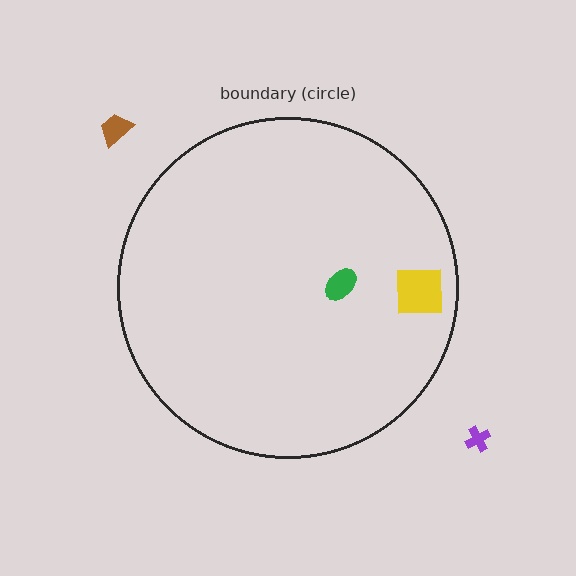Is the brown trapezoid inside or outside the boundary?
Outside.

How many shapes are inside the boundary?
2 inside, 2 outside.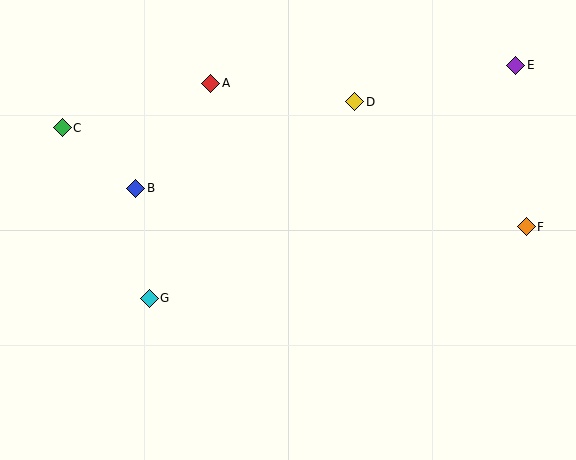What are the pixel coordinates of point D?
Point D is at (355, 102).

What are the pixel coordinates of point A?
Point A is at (211, 83).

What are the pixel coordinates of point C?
Point C is at (62, 128).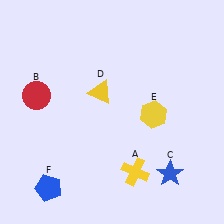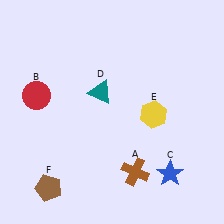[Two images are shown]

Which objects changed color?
A changed from yellow to brown. D changed from yellow to teal. F changed from blue to brown.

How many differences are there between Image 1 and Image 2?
There are 3 differences between the two images.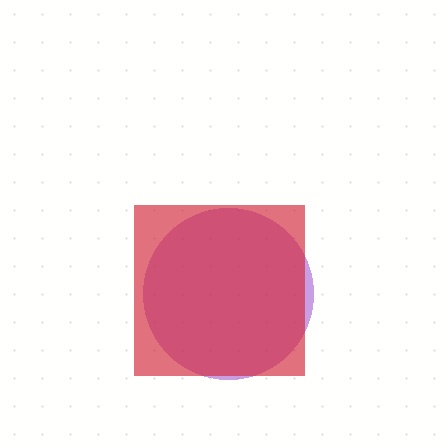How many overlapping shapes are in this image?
There are 2 overlapping shapes in the image.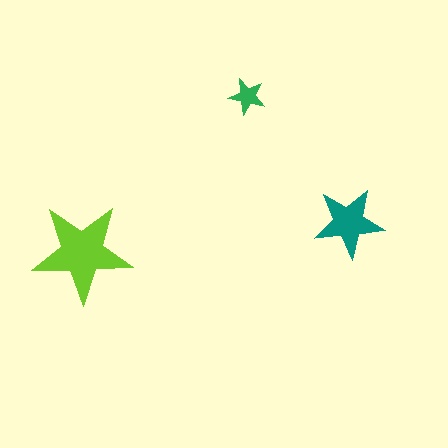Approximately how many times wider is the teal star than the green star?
About 2 times wider.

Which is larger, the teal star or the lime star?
The lime one.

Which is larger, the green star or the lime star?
The lime one.